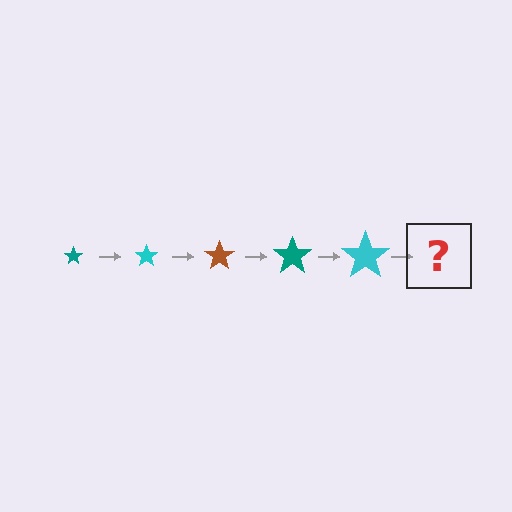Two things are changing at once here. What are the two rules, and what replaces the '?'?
The two rules are that the star grows larger each step and the color cycles through teal, cyan, and brown. The '?' should be a brown star, larger than the previous one.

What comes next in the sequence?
The next element should be a brown star, larger than the previous one.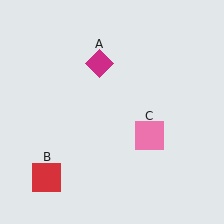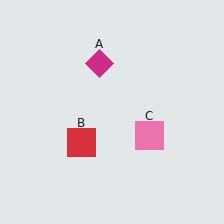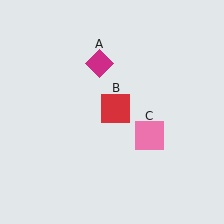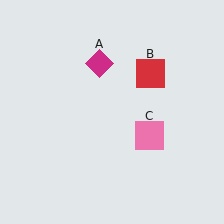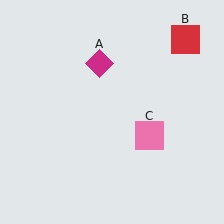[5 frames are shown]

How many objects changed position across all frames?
1 object changed position: red square (object B).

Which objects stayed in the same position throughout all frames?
Magenta diamond (object A) and pink square (object C) remained stationary.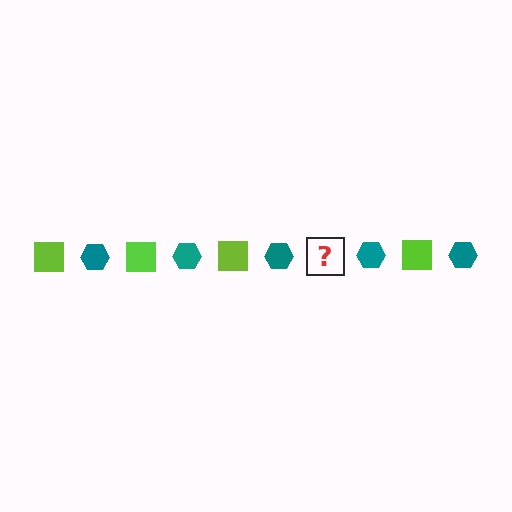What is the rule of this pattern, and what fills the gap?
The rule is that the pattern alternates between lime square and teal hexagon. The gap should be filled with a lime square.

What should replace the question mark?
The question mark should be replaced with a lime square.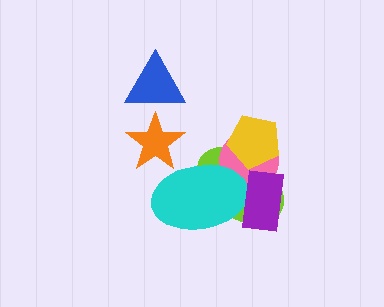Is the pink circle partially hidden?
Yes, it is partially covered by another shape.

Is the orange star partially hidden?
Yes, it is partially covered by another shape.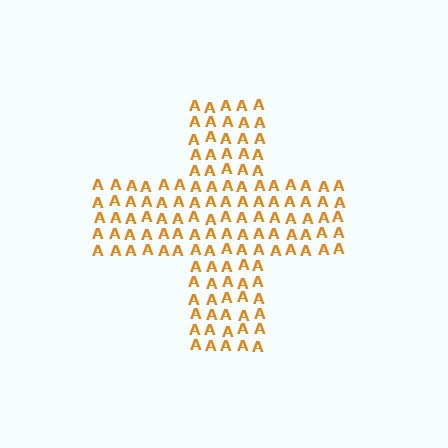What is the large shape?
The large shape is a cross.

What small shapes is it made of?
It is made of small letter A's.